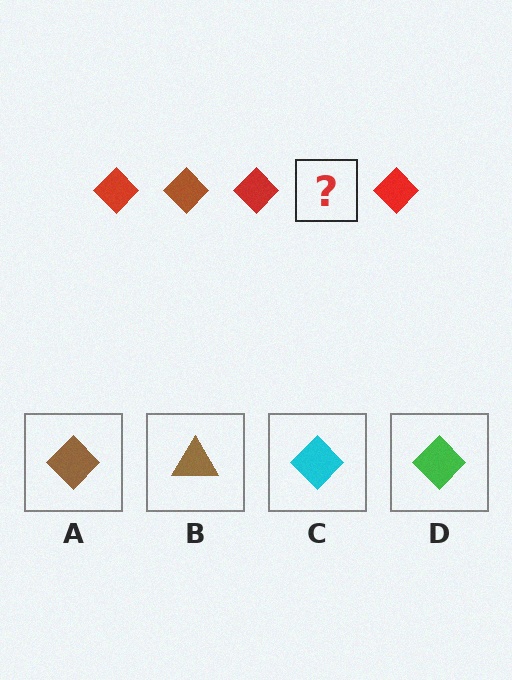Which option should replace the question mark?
Option A.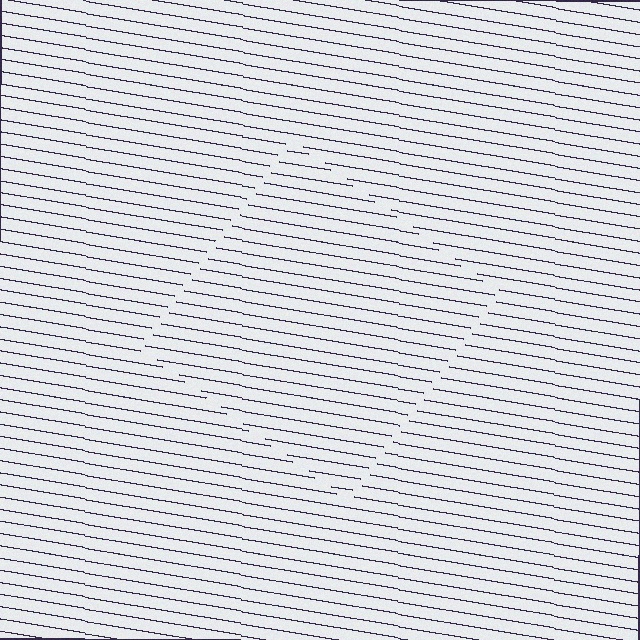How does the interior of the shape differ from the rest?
The interior of the shape contains the same grating, shifted by half a period — the contour is defined by the phase discontinuity where line-ends from the inner and outer gratings abut.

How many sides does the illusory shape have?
4 sides — the line-ends trace a square.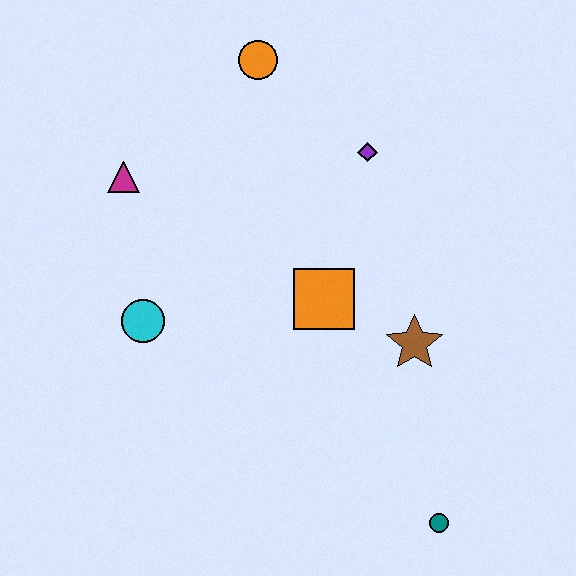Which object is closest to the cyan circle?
The magenta triangle is closest to the cyan circle.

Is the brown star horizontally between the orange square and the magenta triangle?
No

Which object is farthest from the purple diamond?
The teal circle is farthest from the purple diamond.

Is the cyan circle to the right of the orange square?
No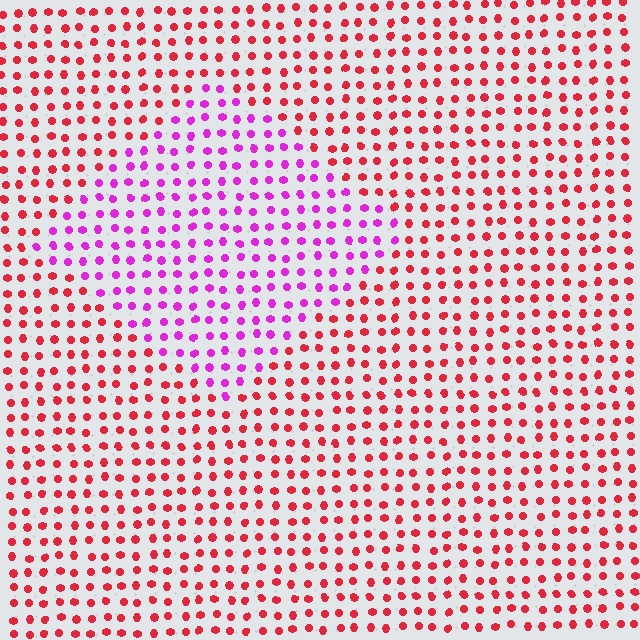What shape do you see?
I see a diamond.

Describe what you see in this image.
The image is filled with small red elements in a uniform arrangement. A diamond-shaped region is visible where the elements are tinted to a slightly different hue, forming a subtle color boundary.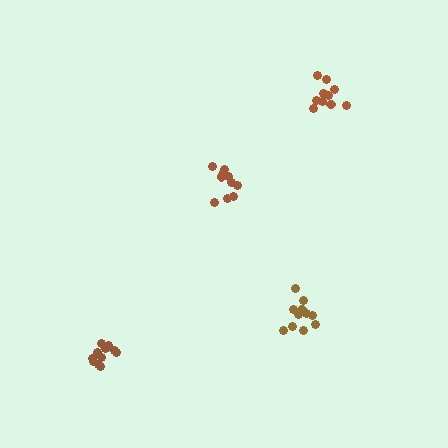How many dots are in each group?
Group 1: 12 dots, Group 2: 12 dots, Group 3: 10 dots, Group 4: 10 dots (44 total).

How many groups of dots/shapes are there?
There are 4 groups.